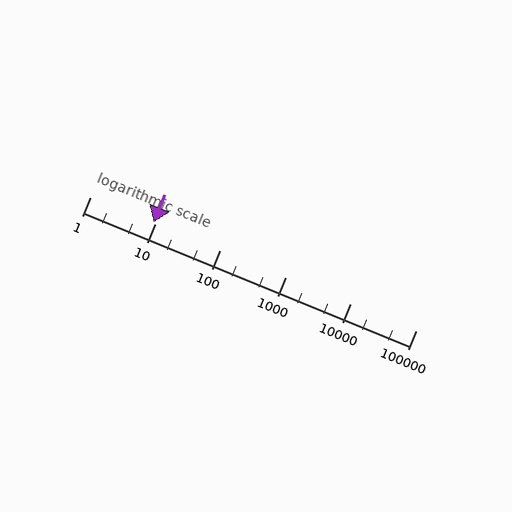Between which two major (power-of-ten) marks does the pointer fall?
The pointer is between 1 and 10.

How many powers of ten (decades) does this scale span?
The scale spans 5 decades, from 1 to 100000.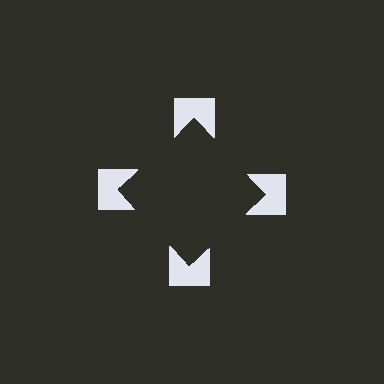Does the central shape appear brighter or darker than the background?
It typically appears slightly darker than the background, even though no actual brightness change is drawn.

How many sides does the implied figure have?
4 sides.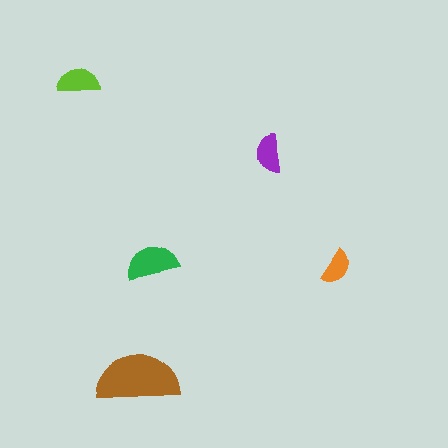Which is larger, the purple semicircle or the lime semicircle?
The lime one.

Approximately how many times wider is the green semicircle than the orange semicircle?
About 1.5 times wider.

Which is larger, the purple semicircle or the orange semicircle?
The purple one.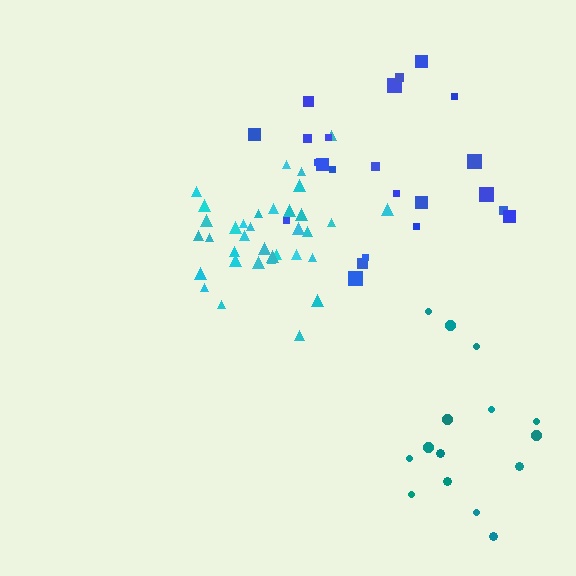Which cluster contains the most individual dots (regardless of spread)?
Cyan (35).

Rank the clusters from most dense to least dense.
cyan, blue, teal.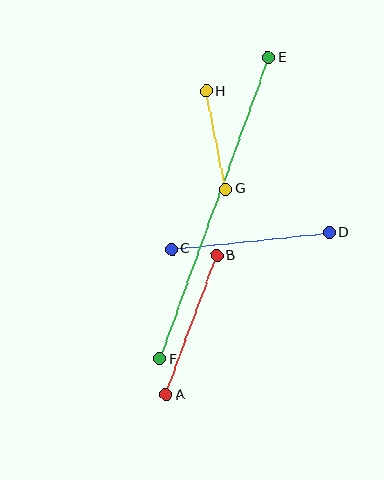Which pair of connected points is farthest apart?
Points E and F are farthest apart.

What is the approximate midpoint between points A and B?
The midpoint is at approximately (191, 325) pixels.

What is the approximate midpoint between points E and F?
The midpoint is at approximately (214, 208) pixels.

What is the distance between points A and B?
The distance is approximately 148 pixels.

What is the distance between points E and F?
The distance is approximately 320 pixels.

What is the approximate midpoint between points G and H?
The midpoint is at approximately (216, 140) pixels.